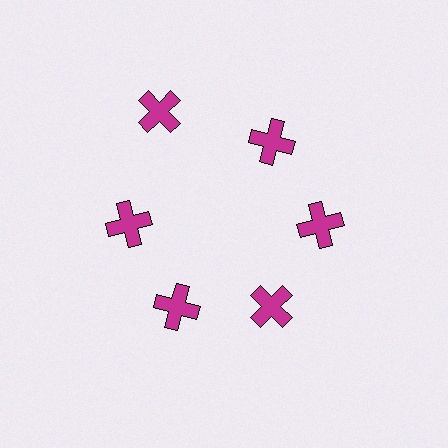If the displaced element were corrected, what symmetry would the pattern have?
It would have 6-fold rotational symmetry — the pattern would map onto itself every 60 degrees.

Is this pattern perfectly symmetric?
No. The 6 magenta crosses are arranged in a ring, but one element near the 11 o'clock position is pushed outward from the center, breaking the 6-fold rotational symmetry.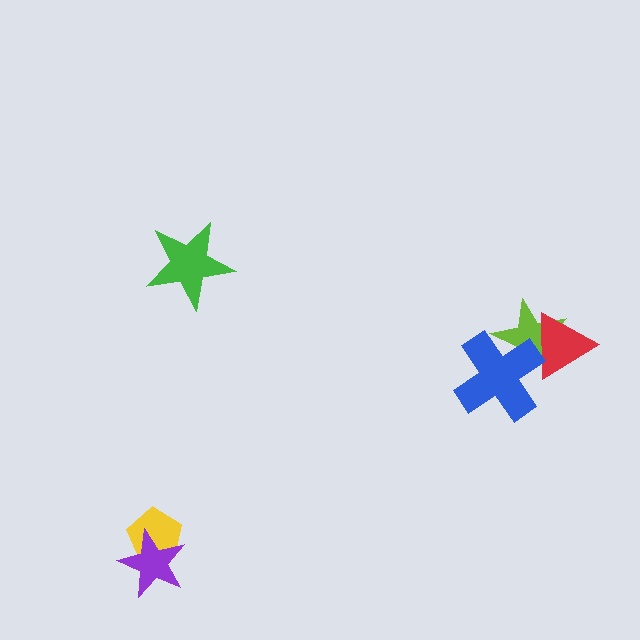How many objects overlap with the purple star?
1 object overlaps with the purple star.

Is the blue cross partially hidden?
No, no other shape covers it.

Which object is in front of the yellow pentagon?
The purple star is in front of the yellow pentagon.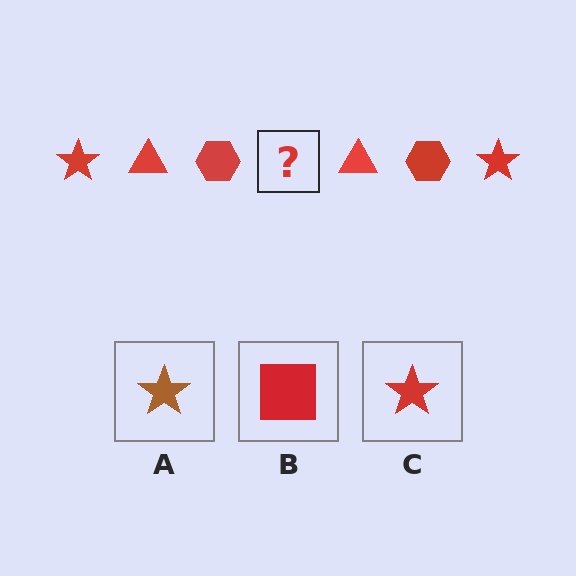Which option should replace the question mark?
Option C.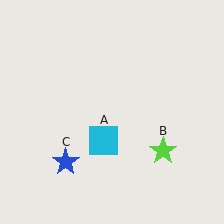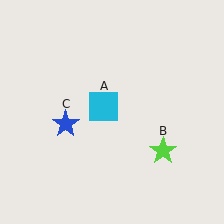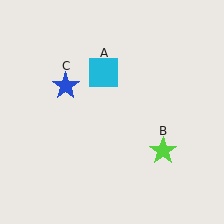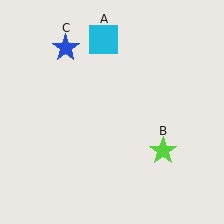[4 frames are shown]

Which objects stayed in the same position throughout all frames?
Lime star (object B) remained stationary.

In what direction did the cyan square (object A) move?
The cyan square (object A) moved up.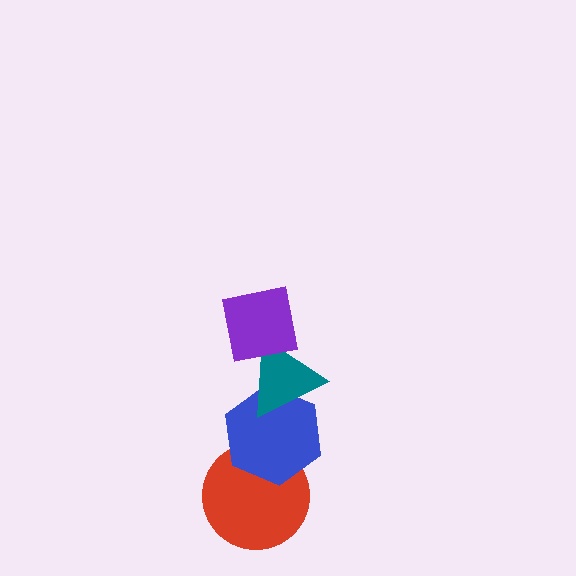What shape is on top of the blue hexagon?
The teal triangle is on top of the blue hexagon.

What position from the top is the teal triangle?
The teal triangle is 2nd from the top.